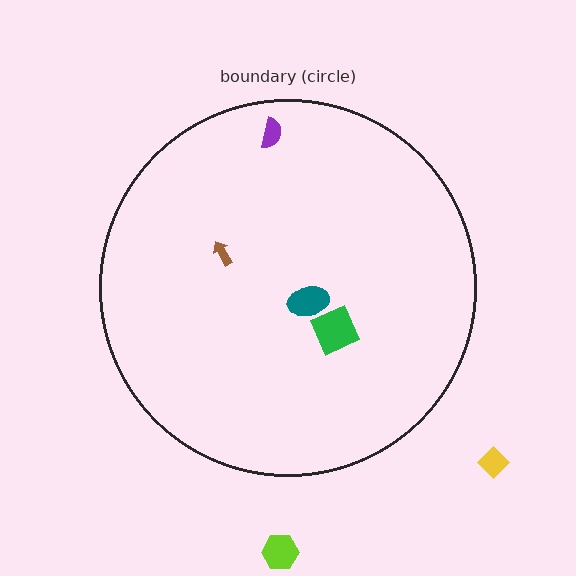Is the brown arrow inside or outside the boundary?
Inside.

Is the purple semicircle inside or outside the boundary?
Inside.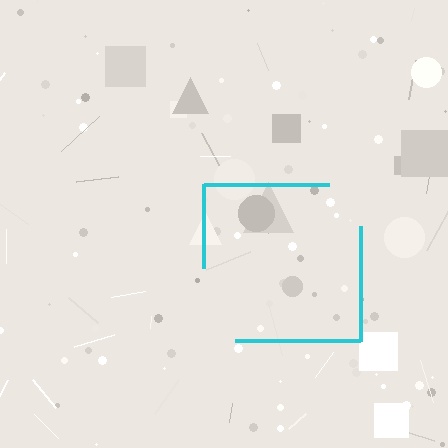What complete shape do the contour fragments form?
The contour fragments form a square.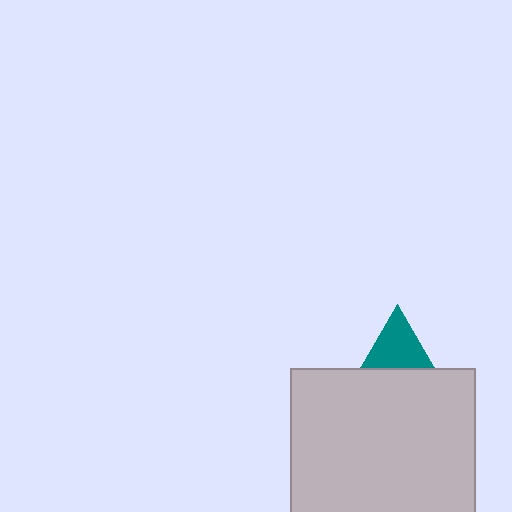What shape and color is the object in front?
The object in front is a light gray rectangle.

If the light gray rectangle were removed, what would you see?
You would see the complete teal triangle.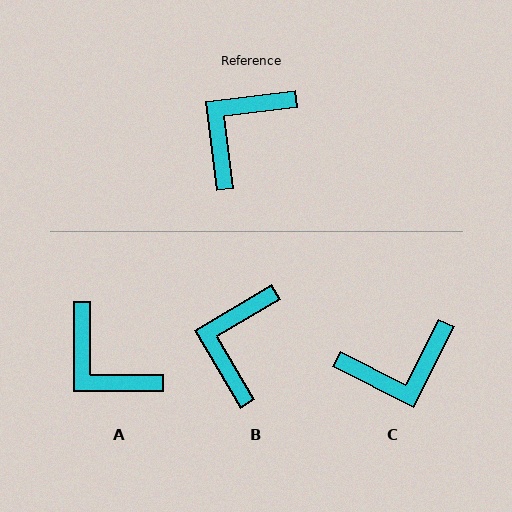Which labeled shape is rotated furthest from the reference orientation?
C, about 146 degrees away.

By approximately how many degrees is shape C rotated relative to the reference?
Approximately 146 degrees counter-clockwise.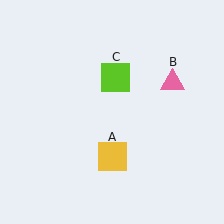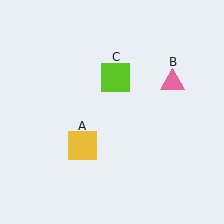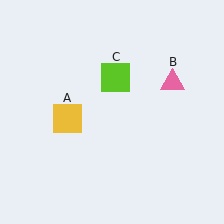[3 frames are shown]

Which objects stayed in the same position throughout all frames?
Pink triangle (object B) and lime square (object C) remained stationary.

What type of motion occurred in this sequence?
The yellow square (object A) rotated clockwise around the center of the scene.